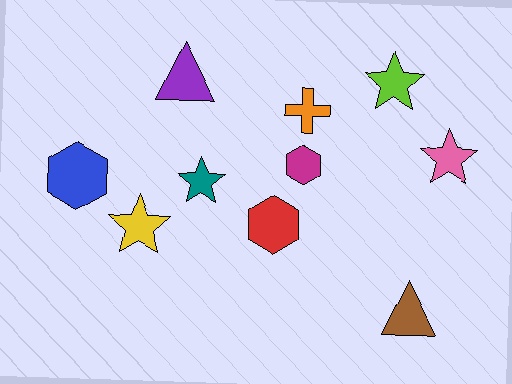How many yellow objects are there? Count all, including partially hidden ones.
There is 1 yellow object.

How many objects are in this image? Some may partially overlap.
There are 10 objects.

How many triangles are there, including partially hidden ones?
There are 2 triangles.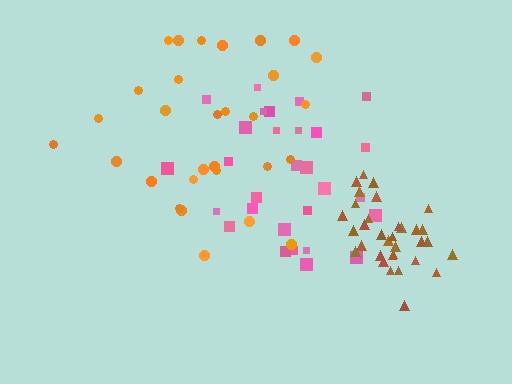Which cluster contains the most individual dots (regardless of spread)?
Brown (34).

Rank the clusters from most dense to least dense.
brown, pink, orange.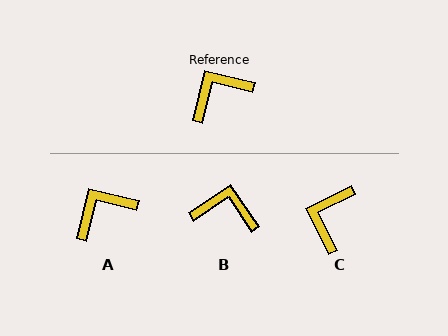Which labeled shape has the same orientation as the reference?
A.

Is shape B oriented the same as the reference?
No, it is off by about 42 degrees.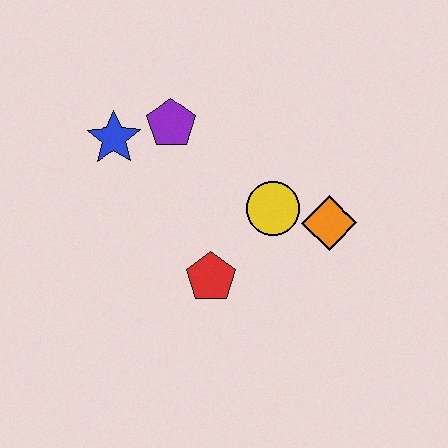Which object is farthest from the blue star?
The orange diamond is farthest from the blue star.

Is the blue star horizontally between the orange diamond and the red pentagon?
No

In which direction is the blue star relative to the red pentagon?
The blue star is above the red pentagon.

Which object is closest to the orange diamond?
The yellow circle is closest to the orange diamond.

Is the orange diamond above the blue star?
No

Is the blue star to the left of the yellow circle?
Yes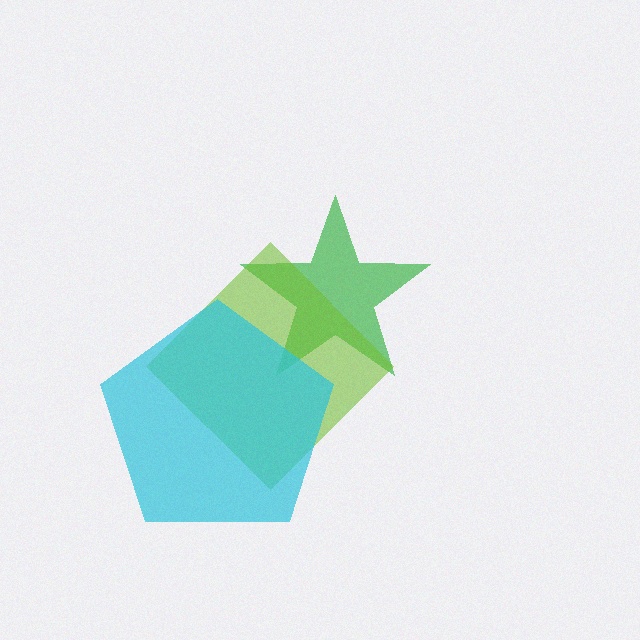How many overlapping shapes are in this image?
There are 3 overlapping shapes in the image.